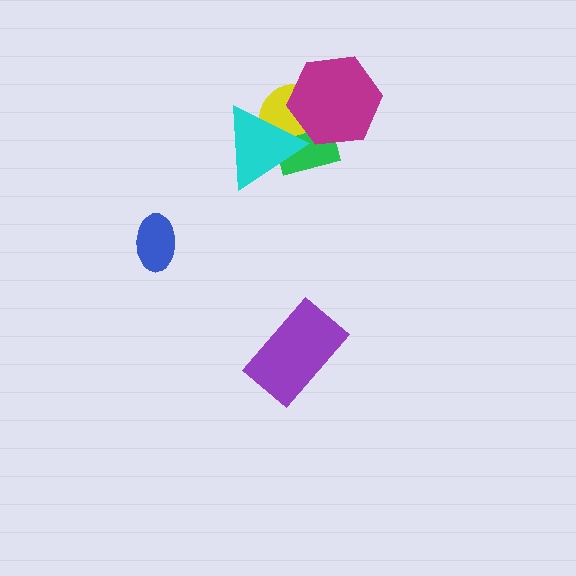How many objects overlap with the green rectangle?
3 objects overlap with the green rectangle.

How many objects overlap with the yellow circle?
3 objects overlap with the yellow circle.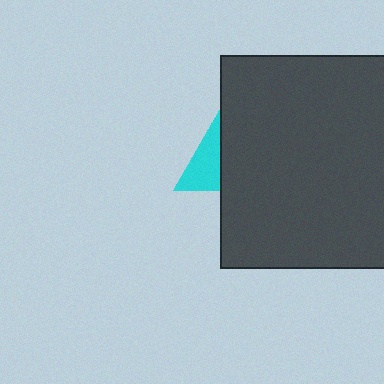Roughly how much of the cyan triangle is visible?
A small part of it is visible (roughly 37%).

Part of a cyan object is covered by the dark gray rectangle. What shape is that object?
It is a triangle.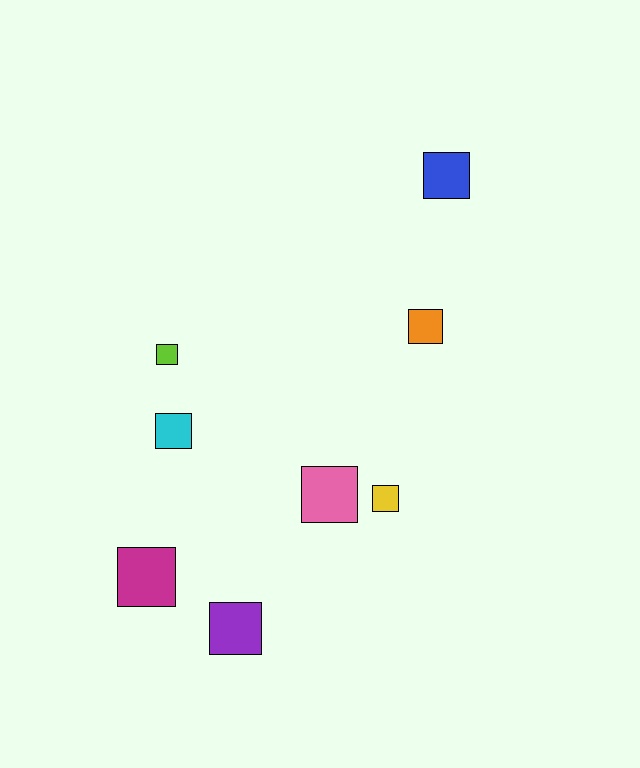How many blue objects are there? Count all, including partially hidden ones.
There is 1 blue object.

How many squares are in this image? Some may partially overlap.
There are 8 squares.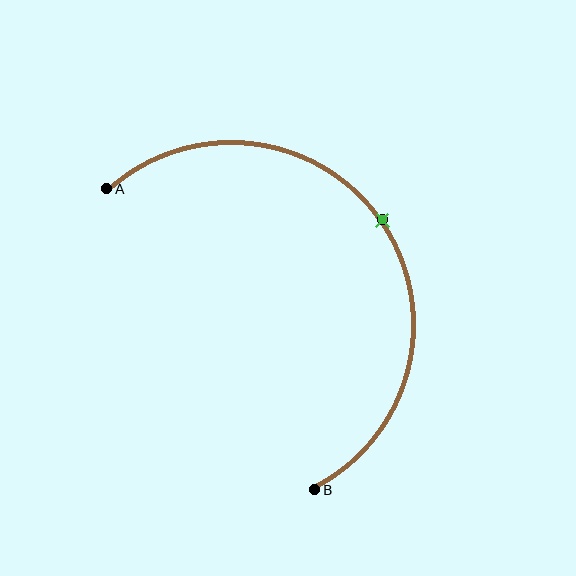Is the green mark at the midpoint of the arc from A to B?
Yes. The green mark lies on the arc at equal arc-length from both A and B — it is the arc midpoint.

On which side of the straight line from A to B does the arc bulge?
The arc bulges above and to the right of the straight line connecting A and B.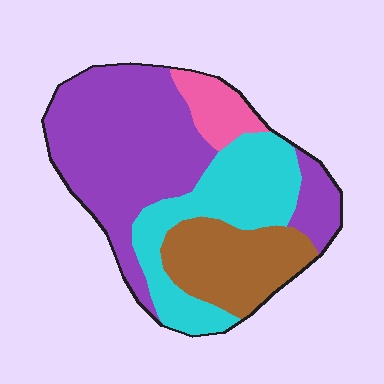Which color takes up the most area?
Purple, at roughly 45%.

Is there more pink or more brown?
Brown.